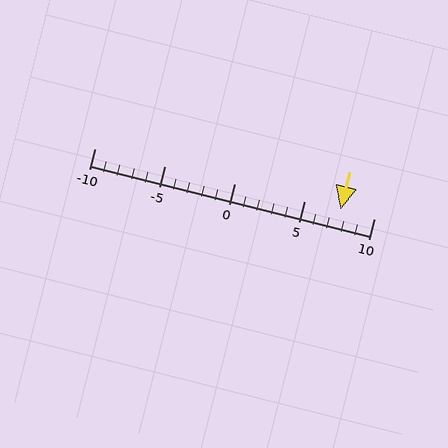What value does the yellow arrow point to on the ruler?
The yellow arrow points to approximately 8.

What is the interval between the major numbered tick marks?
The major tick marks are spaced 5 units apart.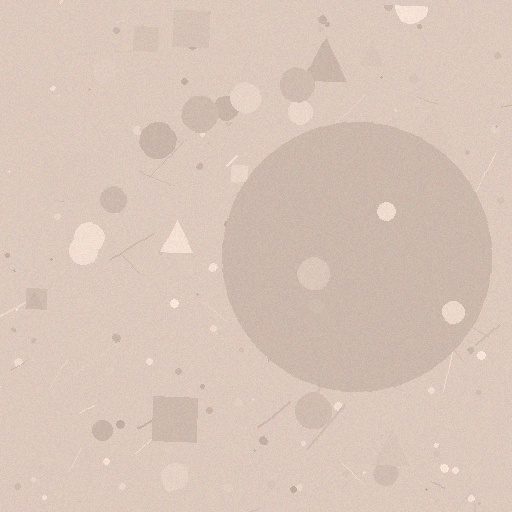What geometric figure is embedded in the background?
A circle is embedded in the background.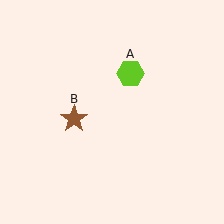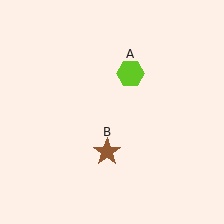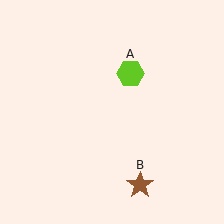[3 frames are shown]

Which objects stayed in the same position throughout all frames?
Lime hexagon (object A) remained stationary.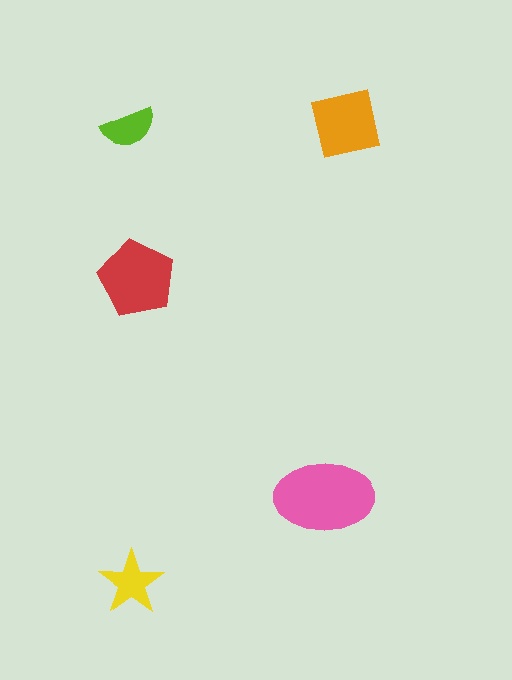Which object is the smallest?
The lime semicircle.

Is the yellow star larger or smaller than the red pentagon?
Smaller.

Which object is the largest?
The pink ellipse.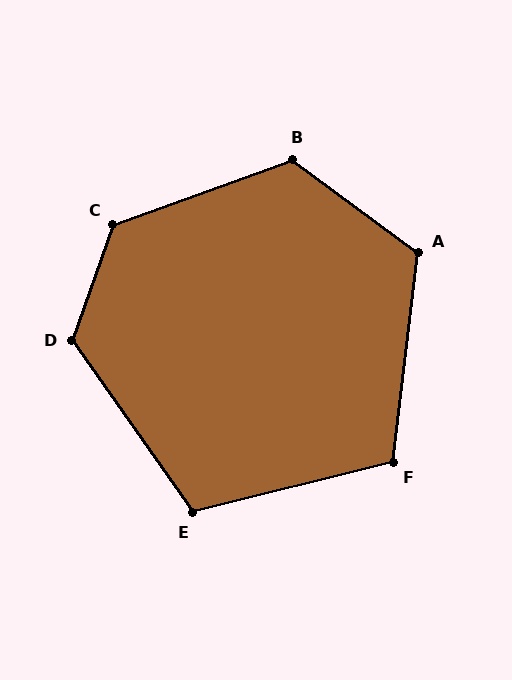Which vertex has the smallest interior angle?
F, at approximately 111 degrees.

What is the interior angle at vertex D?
Approximately 126 degrees (obtuse).